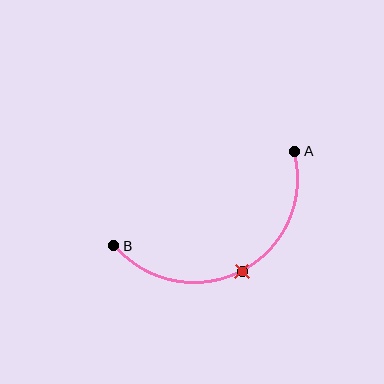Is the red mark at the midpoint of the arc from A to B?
Yes. The red mark lies on the arc at equal arc-length from both A and B — it is the arc midpoint.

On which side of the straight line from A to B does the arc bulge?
The arc bulges below the straight line connecting A and B.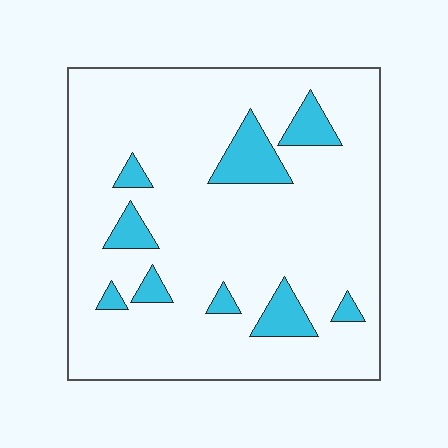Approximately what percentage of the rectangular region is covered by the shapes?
Approximately 10%.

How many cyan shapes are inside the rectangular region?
9.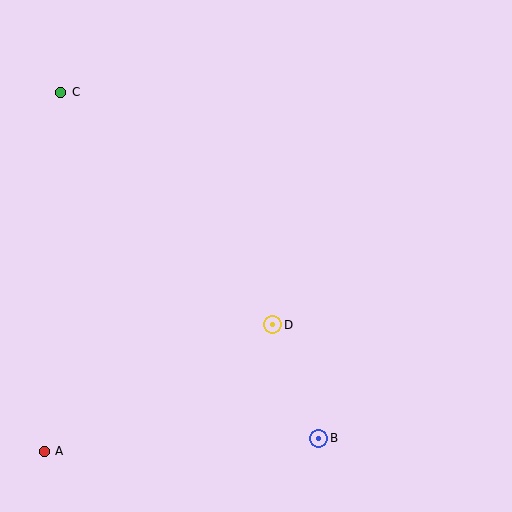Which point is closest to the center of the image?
Point D at (273, 325) is closest to the center.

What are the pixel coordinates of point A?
Point A is at (44, 451).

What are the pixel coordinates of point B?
Point B is at (319, 438).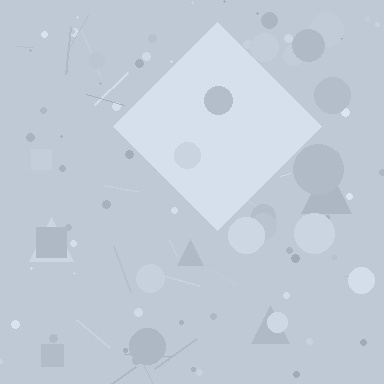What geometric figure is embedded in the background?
A diamond is embedded in the background.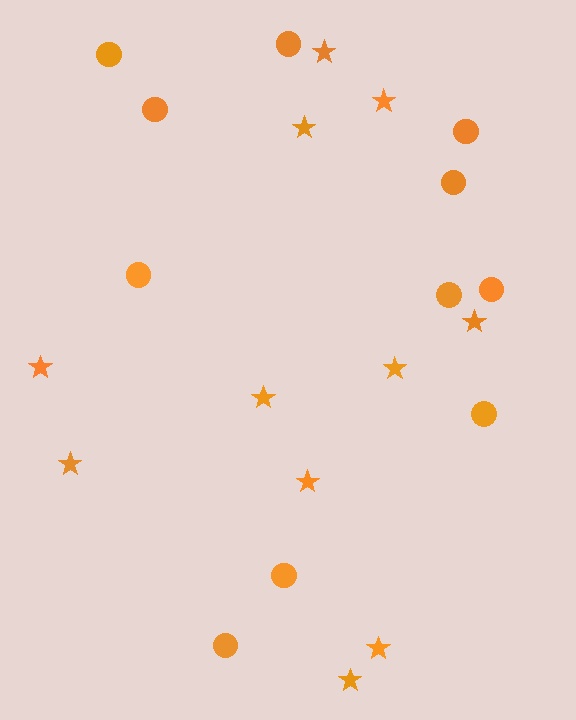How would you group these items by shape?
There are 2 groups: one group of circles (11) and one group of stars (11).